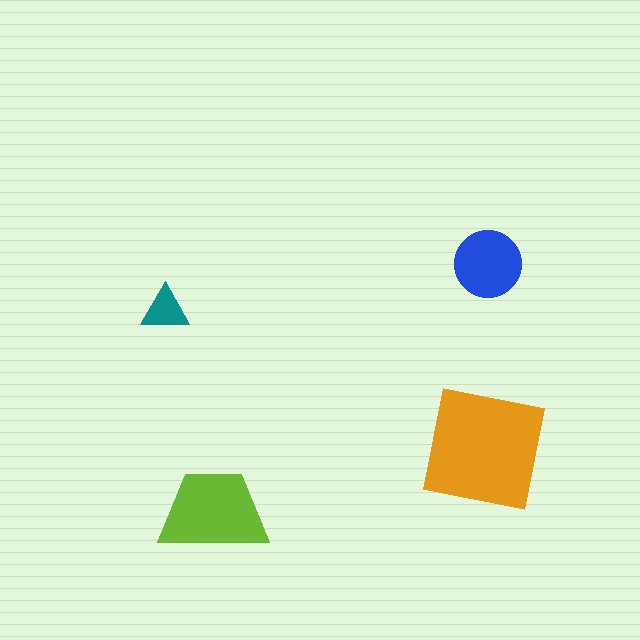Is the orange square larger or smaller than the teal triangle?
Larger.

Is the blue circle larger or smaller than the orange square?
Smaller.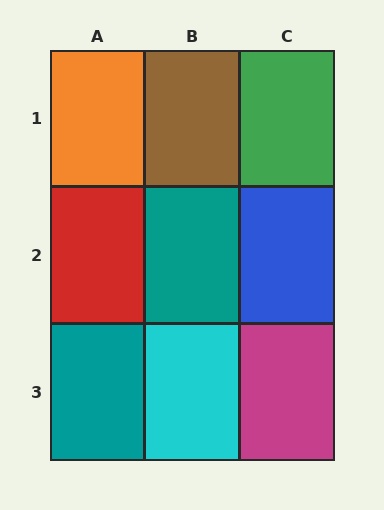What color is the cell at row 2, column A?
Red.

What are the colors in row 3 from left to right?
Teal, cyan, magenta.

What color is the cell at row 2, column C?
Blue.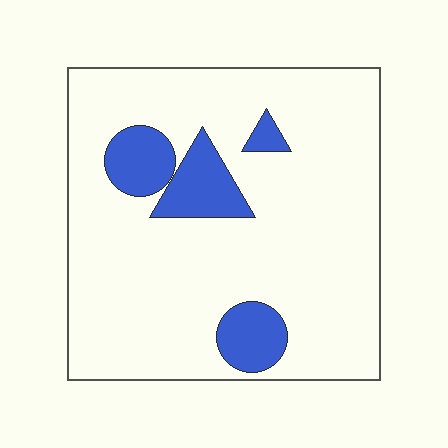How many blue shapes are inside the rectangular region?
4.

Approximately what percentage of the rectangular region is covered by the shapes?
Approximately 15%.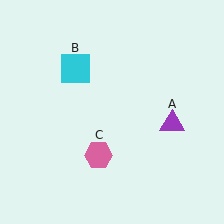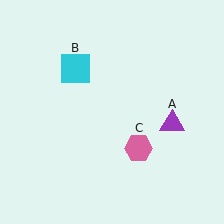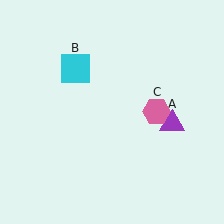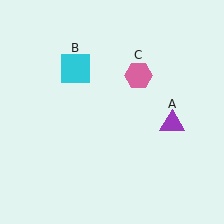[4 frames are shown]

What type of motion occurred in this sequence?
The pink hexagon (object C) rotated counterclockwise around the center of the scene.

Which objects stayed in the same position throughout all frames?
Purple triangle (object A) and cyan square (object B) remained stationary.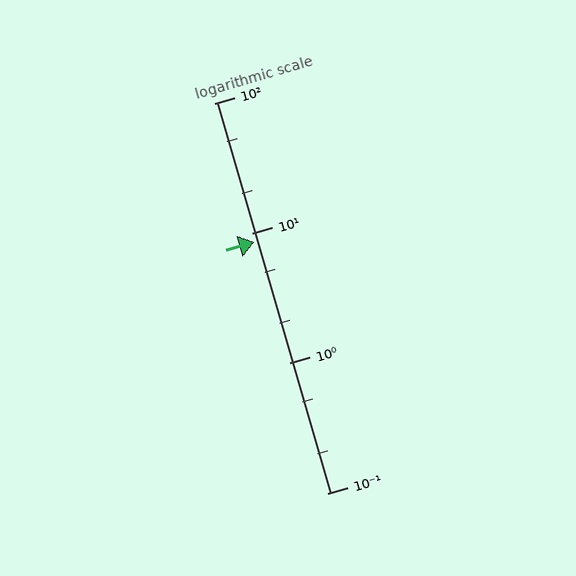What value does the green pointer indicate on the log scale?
The pointer indicates approximately 8.5.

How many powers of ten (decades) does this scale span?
The scale spans 3 decades, from 0.1 to 100.